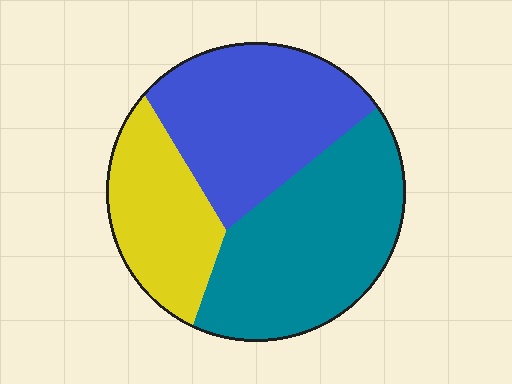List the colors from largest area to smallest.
From largest to smallest: teal, blue, yellow.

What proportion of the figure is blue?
Blue takes up about three eighths (3/8) of the figure.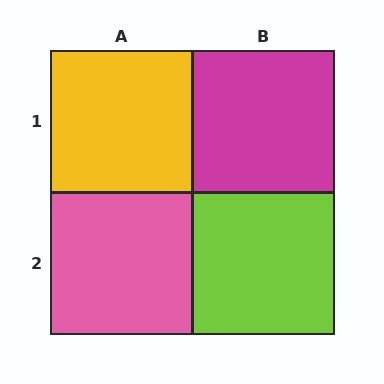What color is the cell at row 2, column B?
Lime.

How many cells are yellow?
1 cell is yellow.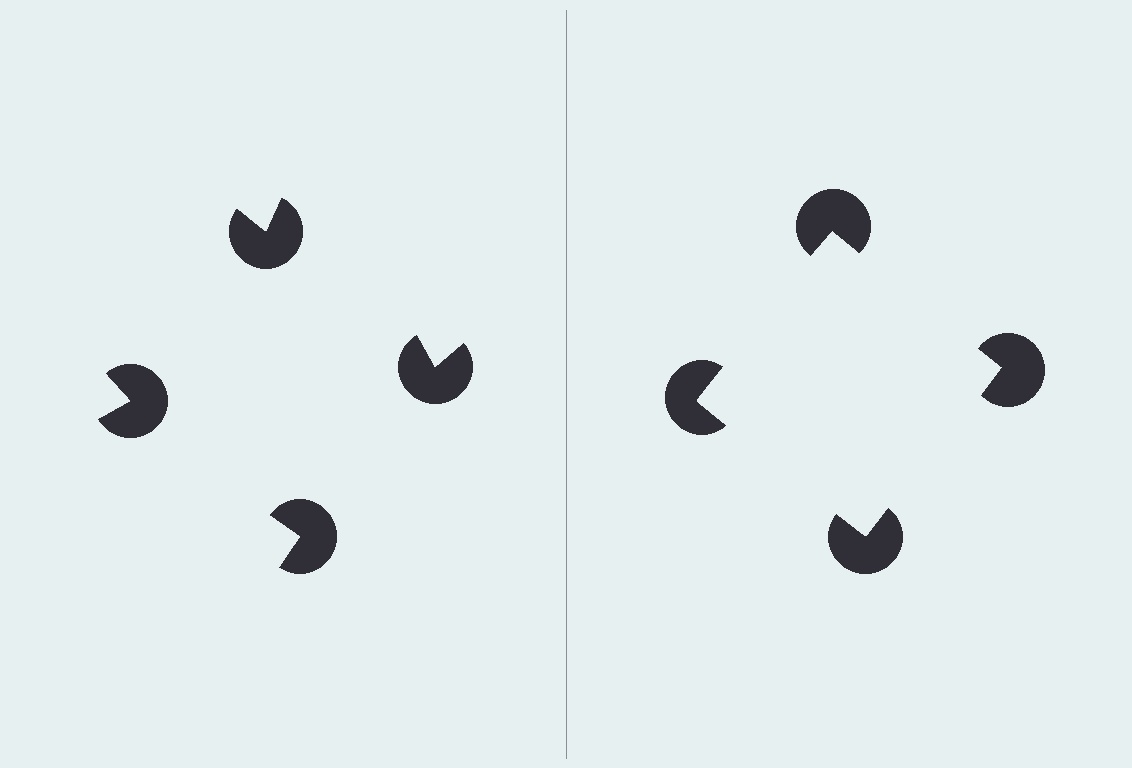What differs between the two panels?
The pac-man discs are positioned identically on both sides; only the wedge orientations differ. On the right they align to a square; on the left they are misaligned.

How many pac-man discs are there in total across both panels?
8 — 4 on each side.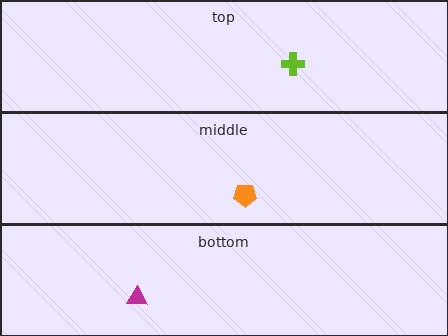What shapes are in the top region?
The lime cross.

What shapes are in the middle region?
The orange pentagon.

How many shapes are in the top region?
1.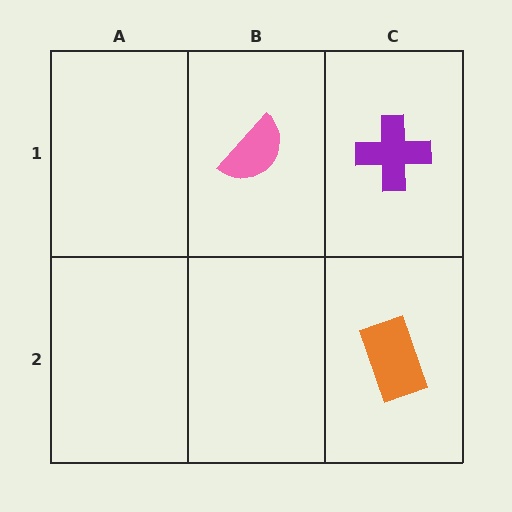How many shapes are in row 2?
1 shape.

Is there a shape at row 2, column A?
No, that cell is empty.